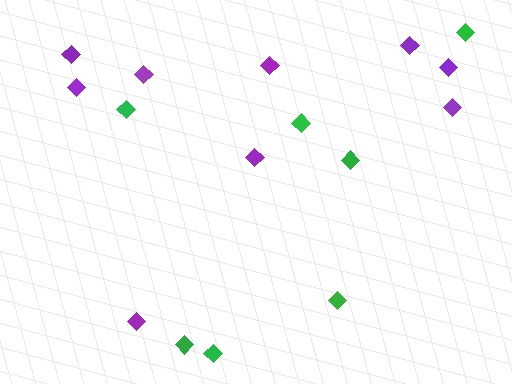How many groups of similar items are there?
There are 2 groups: one group of purple diamonds (9) and one group of green diamonds (7).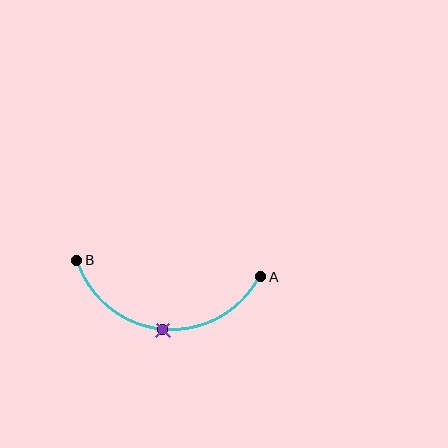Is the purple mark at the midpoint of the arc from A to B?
Yes. The purple mark lies on the arc at equal arc-length from both A and B — it is the arc midpoint.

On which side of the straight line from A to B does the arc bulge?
The arc bulges below the straight line connecting A and B.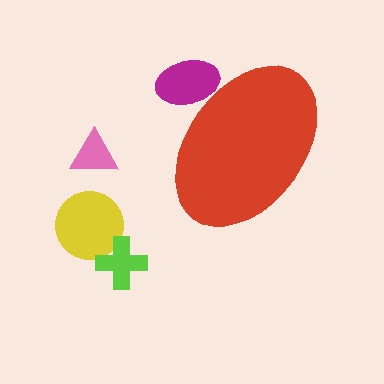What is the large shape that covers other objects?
A red ellipse.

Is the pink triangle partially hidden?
No, the pink triangle is fully visible.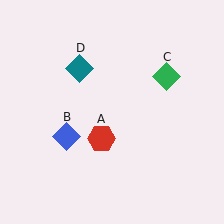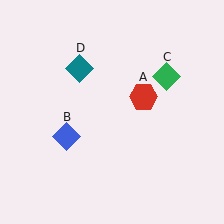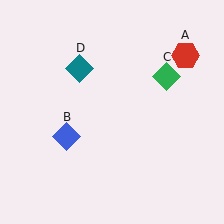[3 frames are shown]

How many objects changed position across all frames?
1 object changed position: red hexagon (object A).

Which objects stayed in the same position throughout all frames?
Blue diamond (object B) and green diamond (object C) and teal diamond (object D) remained stationary.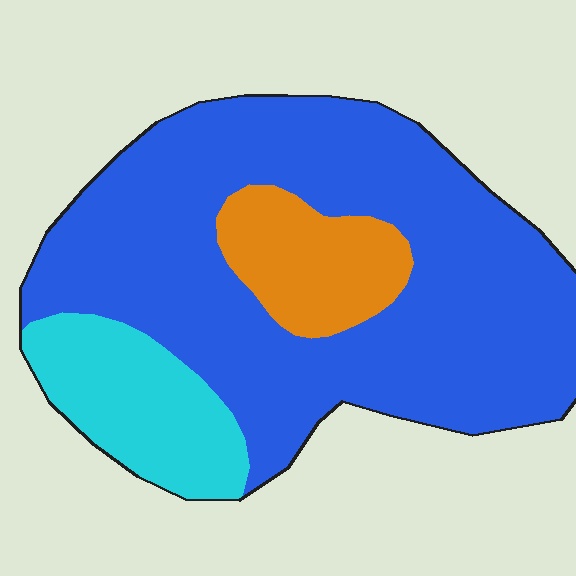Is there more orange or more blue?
Blue.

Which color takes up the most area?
Blue, at roughly 70%.